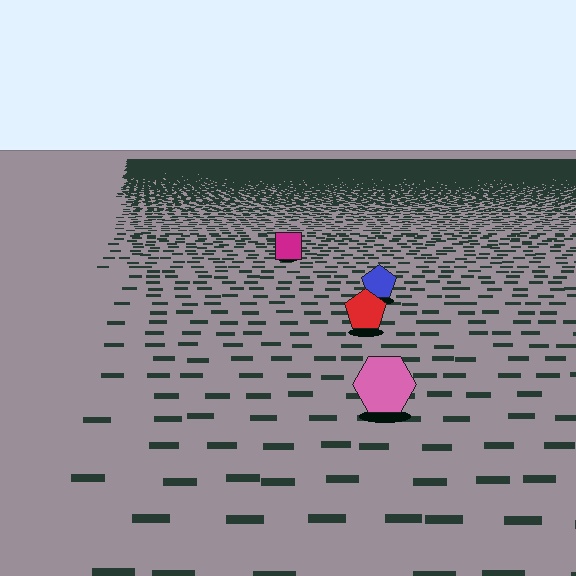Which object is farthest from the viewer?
The magenta square is farthest from the viewer. It appears smaller and the ground texture around it is denser.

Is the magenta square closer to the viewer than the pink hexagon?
No. The pink hexagon is closer — you can tell from the texture gradient: the ground texture is coarser near it.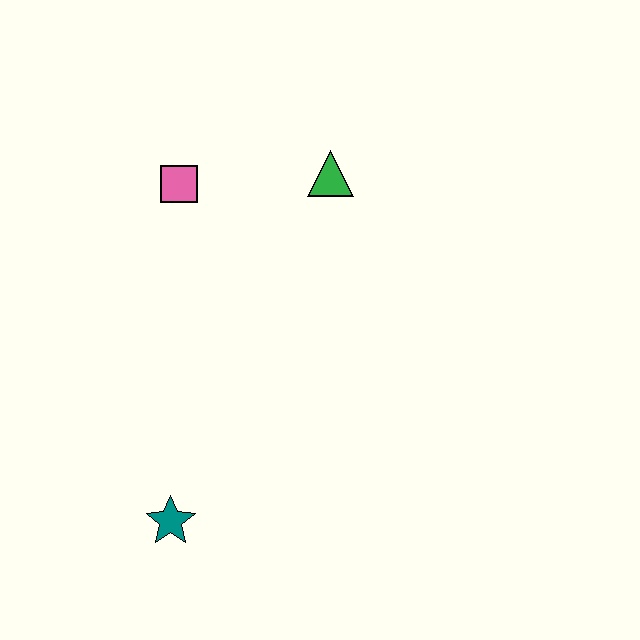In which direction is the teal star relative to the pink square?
The teal star is below the pink square.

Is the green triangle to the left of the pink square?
No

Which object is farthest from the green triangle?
The teal star is farthest from the green triangle.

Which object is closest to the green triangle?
The pink square is closest to the green triangle.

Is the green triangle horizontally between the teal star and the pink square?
No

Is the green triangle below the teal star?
No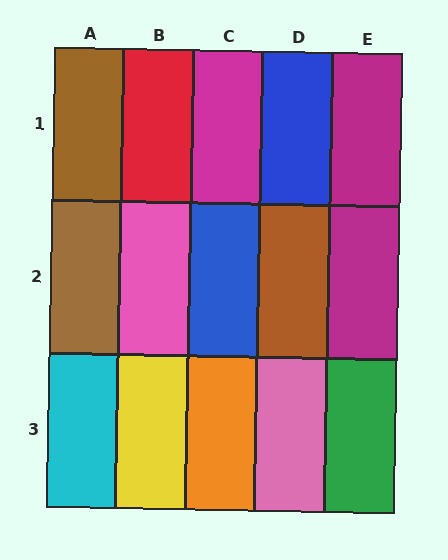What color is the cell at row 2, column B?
Pink.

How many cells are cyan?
1 cell is cyan.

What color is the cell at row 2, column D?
Brown.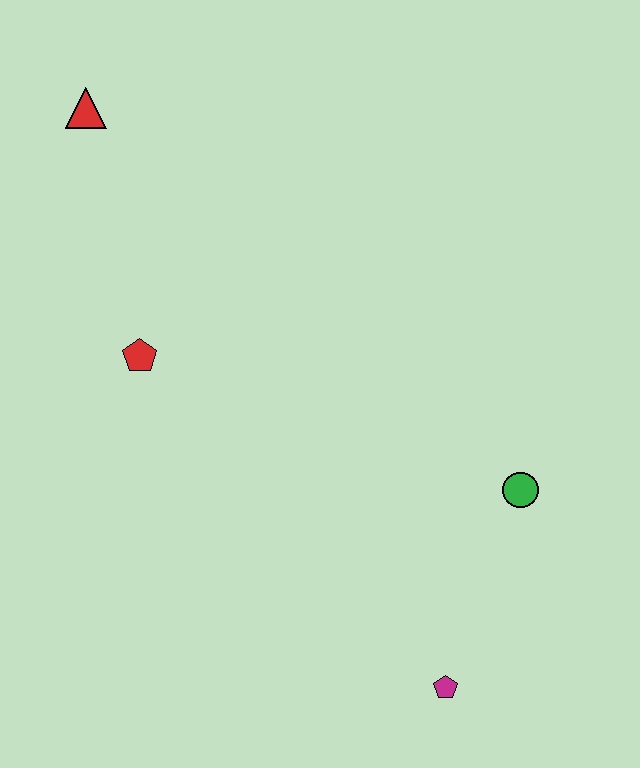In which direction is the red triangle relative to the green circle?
The red triangle is to the left of the green circle.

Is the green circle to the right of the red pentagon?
Yes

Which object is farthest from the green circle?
The red triangle is farthest from the green circle.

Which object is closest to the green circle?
The magenta pentagon is closest to the green circle.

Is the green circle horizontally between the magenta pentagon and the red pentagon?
No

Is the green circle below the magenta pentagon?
No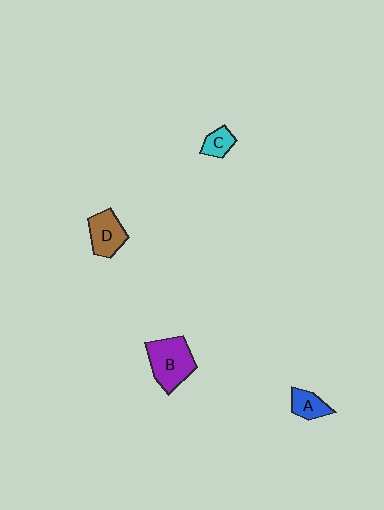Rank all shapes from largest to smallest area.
From largest to smallest: B (purple), D (brown), A (blue), C (cyan).